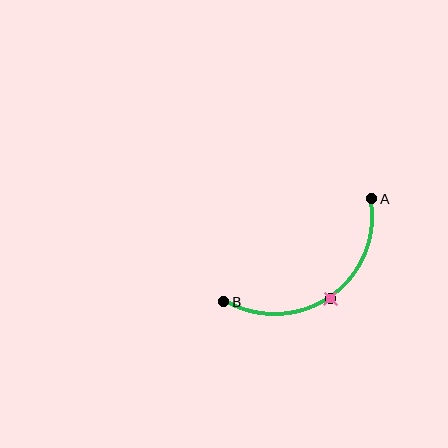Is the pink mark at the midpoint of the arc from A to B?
Yes. The pink mark lies on the arc at equal arc-length from both A and B — it is the arc midpoint.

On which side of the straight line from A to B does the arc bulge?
The arc bulges below and to the right of the straight line connecting A and B.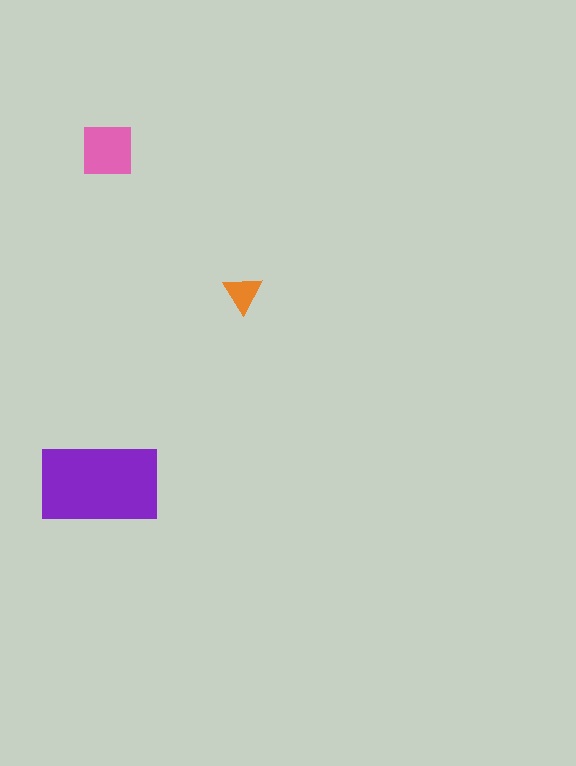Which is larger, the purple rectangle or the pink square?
The purple rectangle.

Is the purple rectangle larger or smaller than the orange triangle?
Larger.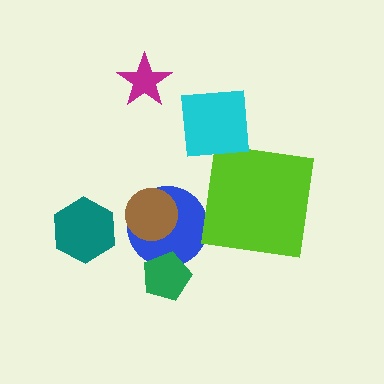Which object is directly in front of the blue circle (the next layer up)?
The brown circle is directly in front of the blue circle.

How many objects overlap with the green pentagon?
1 object overlaps with the green pentagon.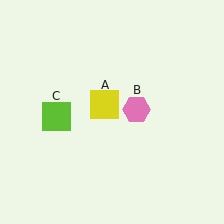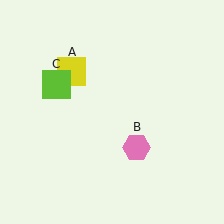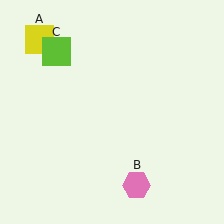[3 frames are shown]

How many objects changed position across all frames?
3 objects changed position: yellow square (object A), pink hexagon (object B), lime square (object C).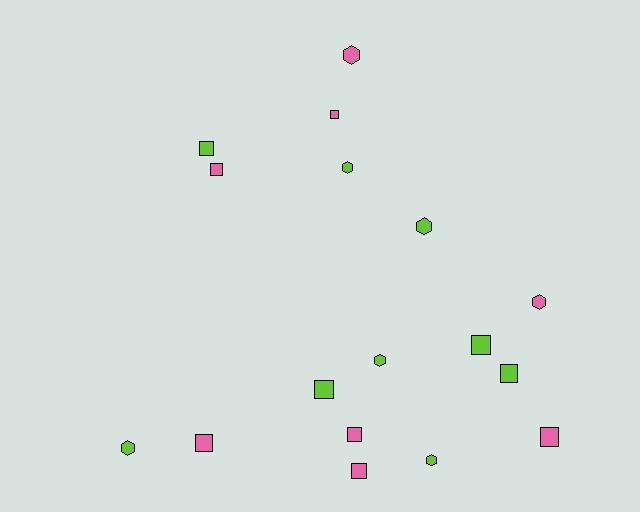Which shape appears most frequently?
Square, with 10 objects.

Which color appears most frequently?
Lime, with 9 objects.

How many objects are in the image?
There are 17 objects.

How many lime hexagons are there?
There are 5 lime hexagons.